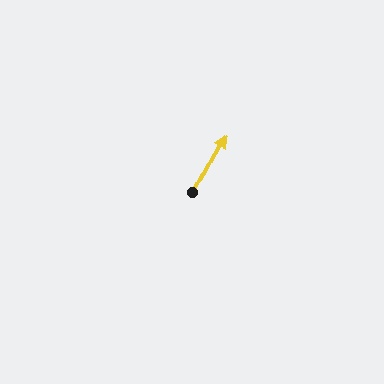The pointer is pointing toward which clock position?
Roughly 1 o'clock.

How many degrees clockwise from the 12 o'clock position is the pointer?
Approximately 28 degrees.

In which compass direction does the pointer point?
Northeast.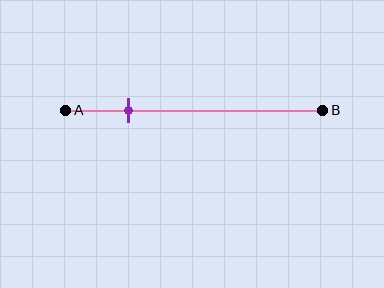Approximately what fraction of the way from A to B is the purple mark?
The purple mark is approximately 25% of the way from A to B.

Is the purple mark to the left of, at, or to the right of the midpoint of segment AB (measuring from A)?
The purple mark is to the left of the midpoint of segment AB.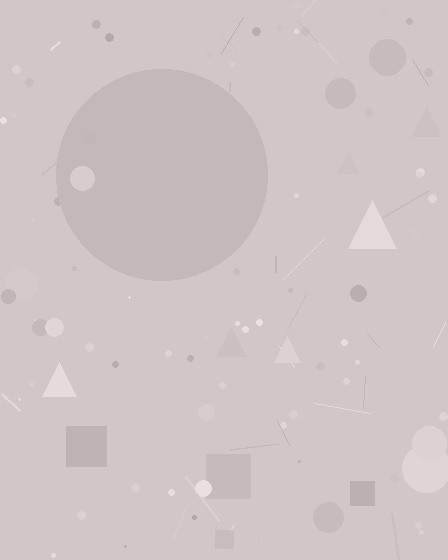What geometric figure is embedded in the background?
A circle is embedded in the background.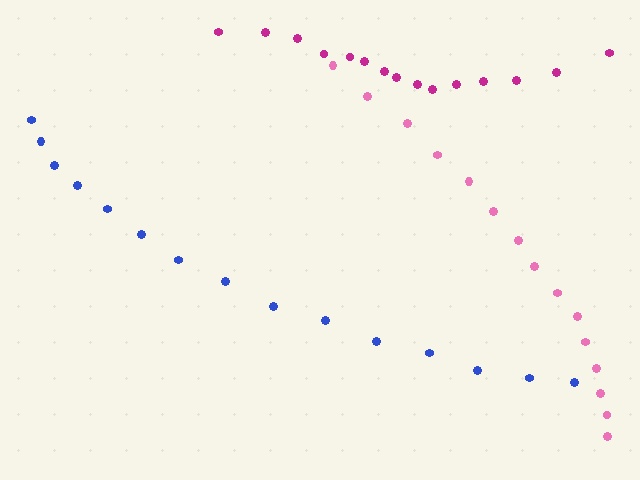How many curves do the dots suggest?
There are 3 distinct paths.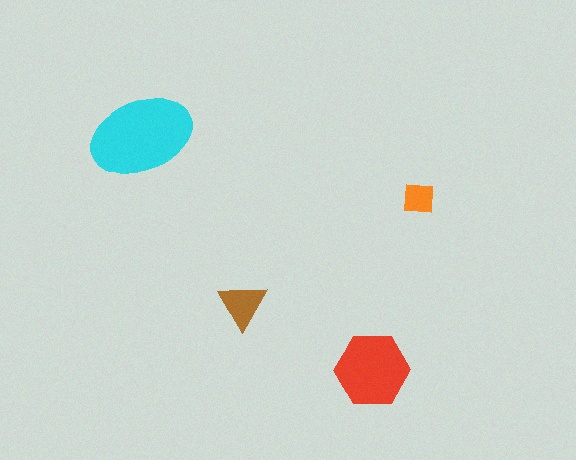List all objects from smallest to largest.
The orange square, the brown triangle, the red hexagon, the cyan ellipse.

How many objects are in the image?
There are 4 objects in the image.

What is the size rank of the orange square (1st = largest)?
4th.